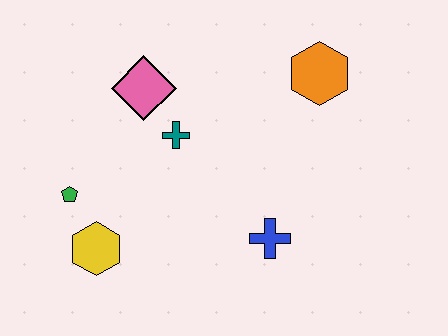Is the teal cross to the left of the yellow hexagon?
No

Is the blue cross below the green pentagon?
Yes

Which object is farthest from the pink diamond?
The blue cross is farthest from the pink diamond.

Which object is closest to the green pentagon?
The yellow hexagon is closest to the green pentagon.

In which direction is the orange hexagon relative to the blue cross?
The orange hexagon is above the blue cross.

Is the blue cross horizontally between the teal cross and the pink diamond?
No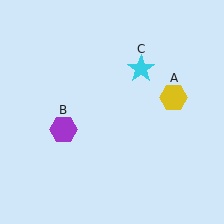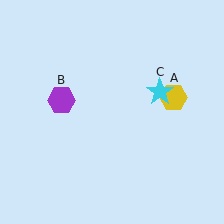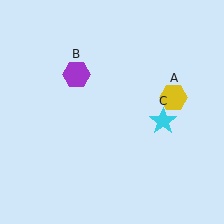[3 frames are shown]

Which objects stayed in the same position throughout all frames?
Yellow hexagon (object A) remained stationary.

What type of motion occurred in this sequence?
The purple hexagon (object B), cyan star (object C) rotated clockwise around the center of the scene.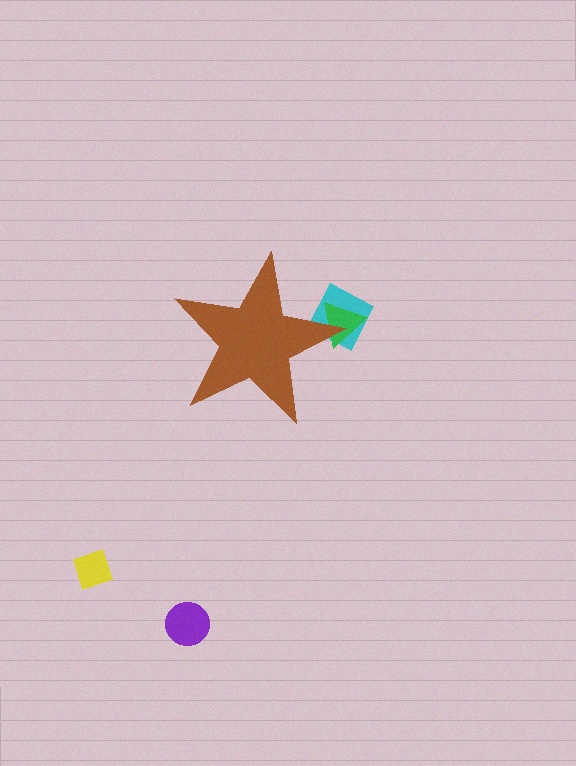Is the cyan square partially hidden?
Yes, the cyan square is partially hidden behind the brown star.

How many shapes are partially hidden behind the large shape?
2 shapes are partially hidden.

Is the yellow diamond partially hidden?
No, the yellow diamond is fully visible.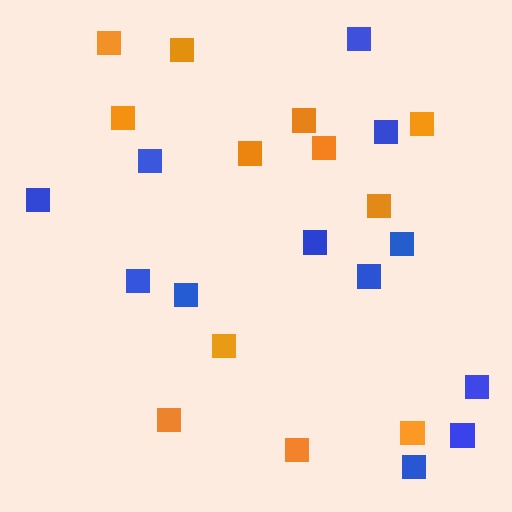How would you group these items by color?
There are 2 groups: one group of orange squares (12) and one group of blue squares (12).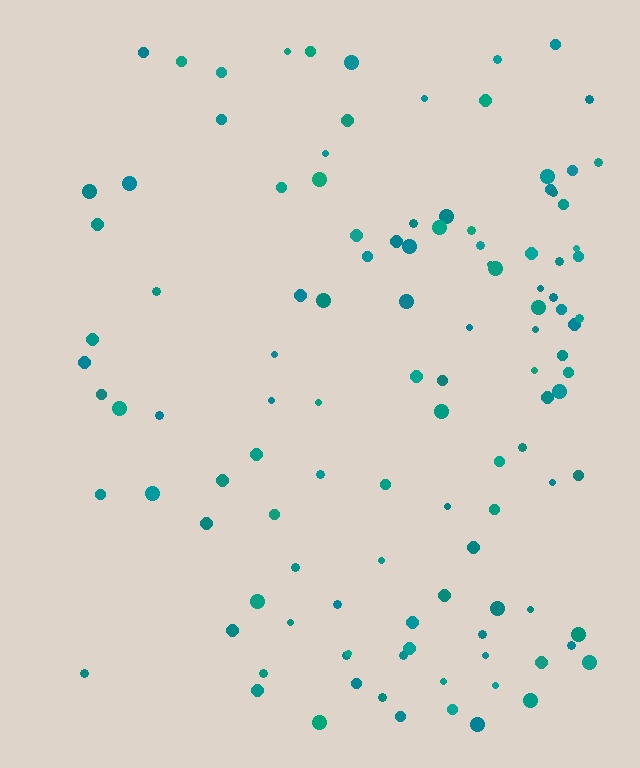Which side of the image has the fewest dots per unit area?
The left.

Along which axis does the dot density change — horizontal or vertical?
Horizontal.